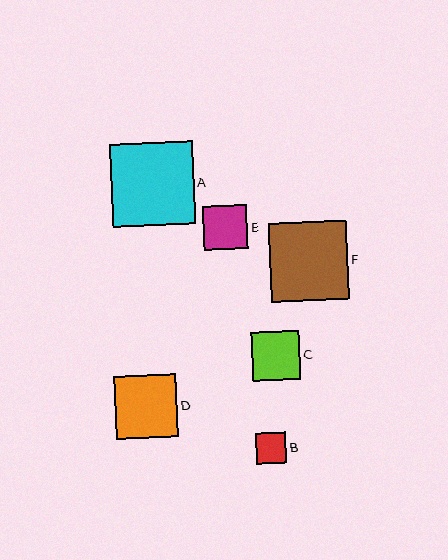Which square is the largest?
Square A is the largest with a size of approximately 83 pixels.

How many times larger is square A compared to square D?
Square A is approximately 1.3 times the size of square D.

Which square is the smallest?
Square B is the smallest with a size of approximately 30 pixels.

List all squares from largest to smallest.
From largest to smallest: A, F, D, C, E, B.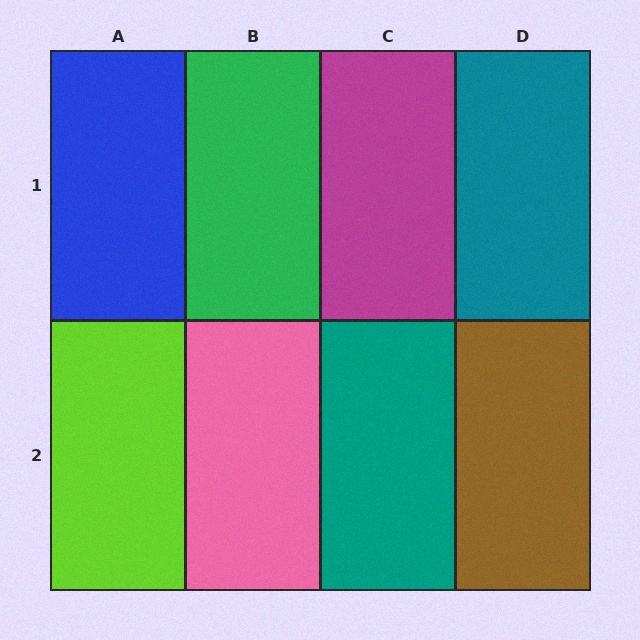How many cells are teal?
2 cells are teal.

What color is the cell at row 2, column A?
Lime.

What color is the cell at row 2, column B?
Pink.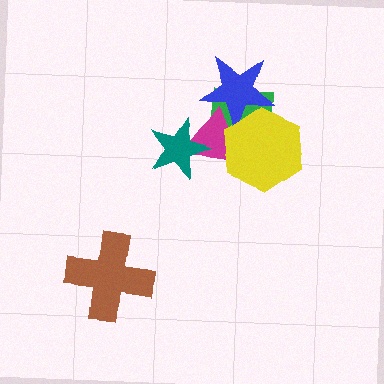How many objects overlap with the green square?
3 objects overlap with the green square.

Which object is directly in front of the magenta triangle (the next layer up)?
The yellow hexagon is directly in front of the magenta triangle.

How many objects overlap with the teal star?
1 object overlaps with the teal star.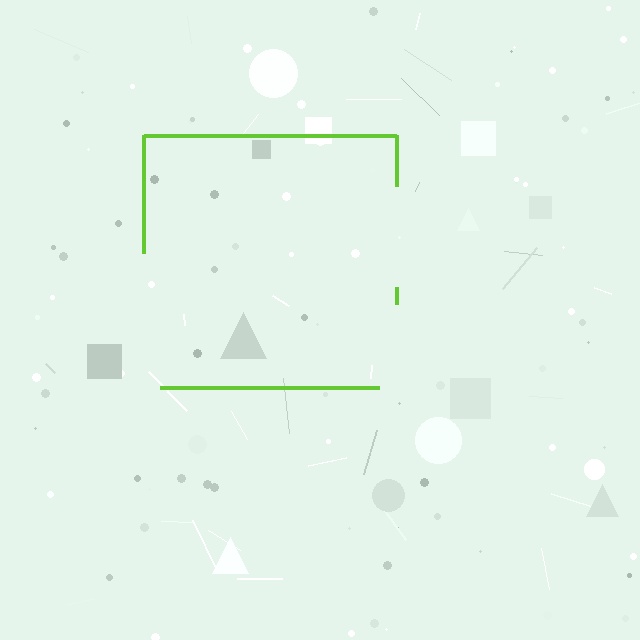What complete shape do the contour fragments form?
The contour fragments form a square.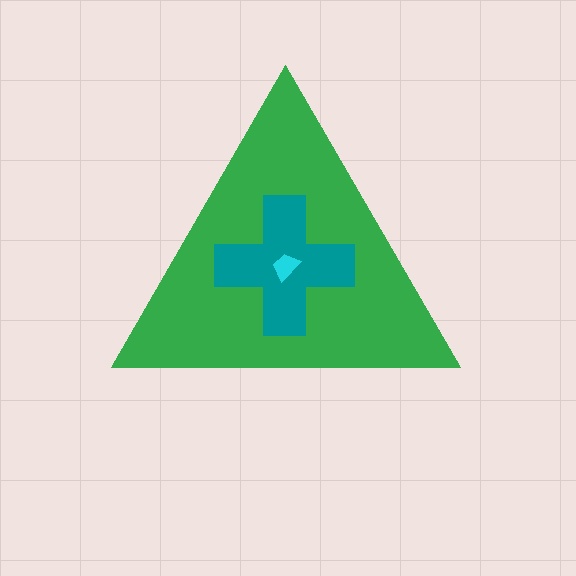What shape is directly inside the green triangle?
The teal cross.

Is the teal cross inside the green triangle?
Yes.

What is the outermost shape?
The green triangle.